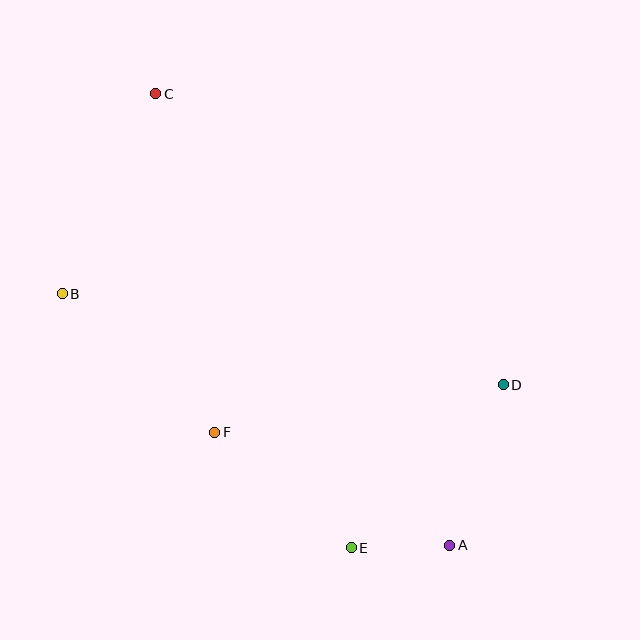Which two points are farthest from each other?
Points A and C are farthest from each other.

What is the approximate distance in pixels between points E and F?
The distance between E and F is approximately 179 pixels.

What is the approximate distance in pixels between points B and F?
The distance between B and F is approximately 206 pixels.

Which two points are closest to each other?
Points A and E are closest to each other.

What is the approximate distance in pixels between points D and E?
The distance between D and E is approximately 223 pixels.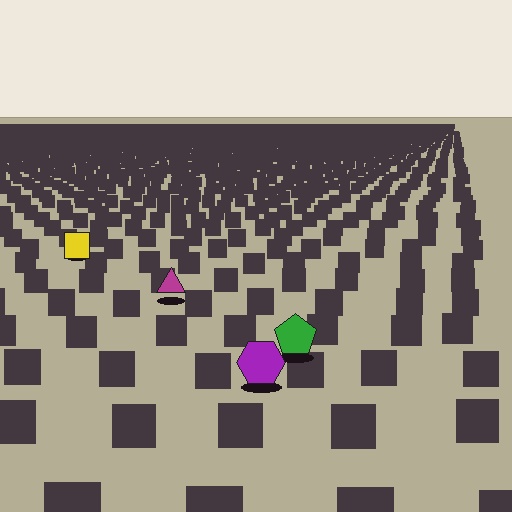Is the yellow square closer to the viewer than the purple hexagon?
No. The purple hexagon is closer — you can tell from the texture gradient: the ground texture is coarser near it.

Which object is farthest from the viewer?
The yellow square is farthest from the viewer. It appears smaller and the ground texture around it is denser.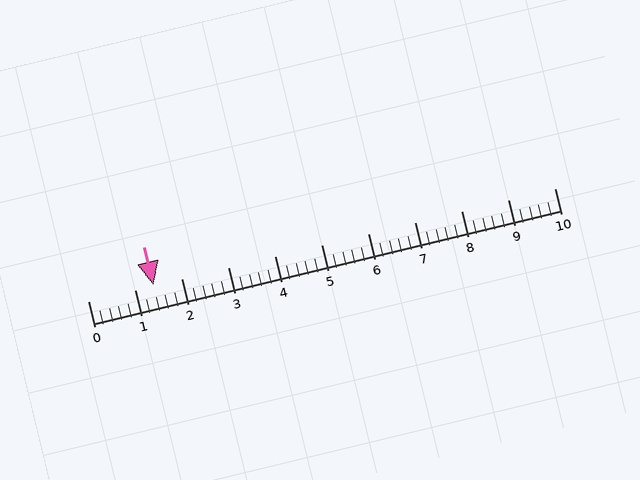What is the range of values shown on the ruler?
The ruler shows values from 0 to 10.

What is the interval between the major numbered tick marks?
The major tick marks are spaced 1 units apart.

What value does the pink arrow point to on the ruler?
The pink arrow points to approximately 1.4.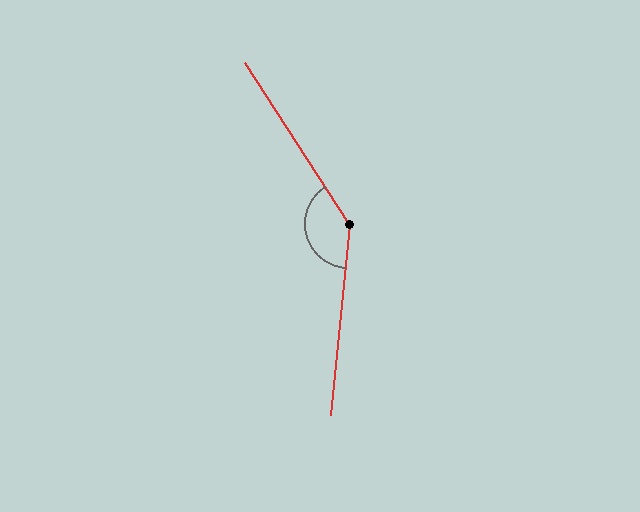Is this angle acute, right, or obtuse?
It is obtuse.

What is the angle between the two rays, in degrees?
Approximately 142 degrees.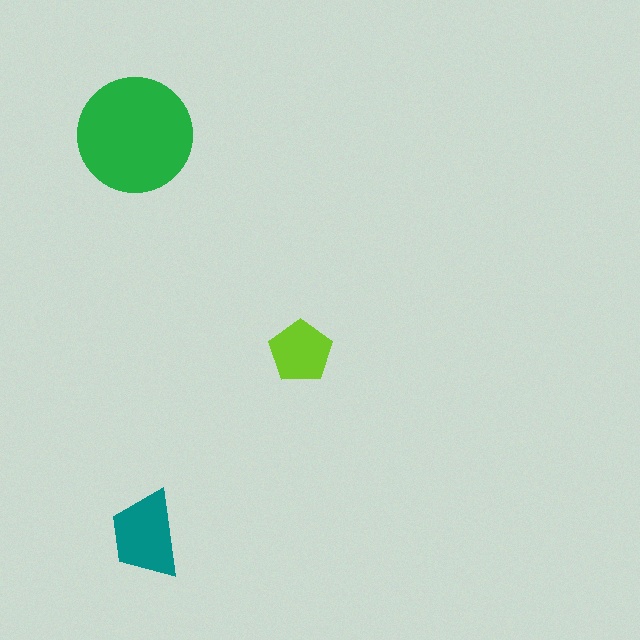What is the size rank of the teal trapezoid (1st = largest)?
2nd.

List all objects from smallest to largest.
The lime pentagon, the teal trapezoid, the green circle.